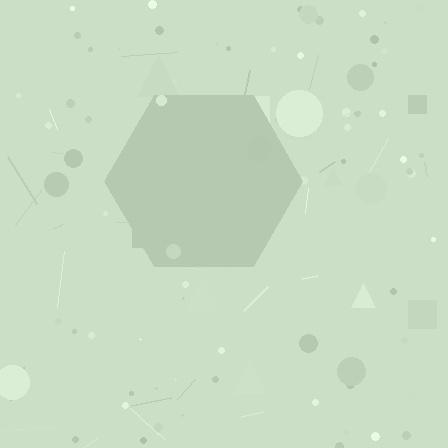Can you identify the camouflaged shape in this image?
The camouflaged shape is a hexagon.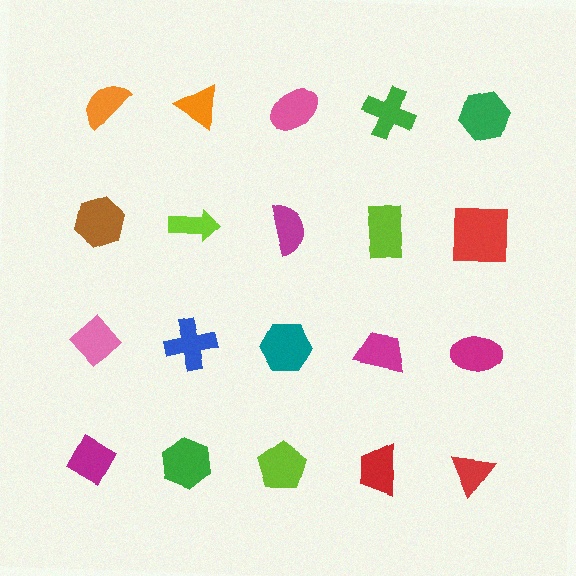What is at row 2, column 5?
A red square.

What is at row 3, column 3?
A teal hexagon.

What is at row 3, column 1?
A pink diamond.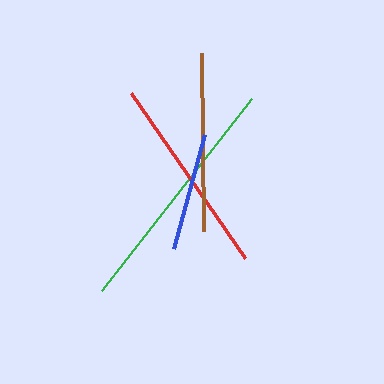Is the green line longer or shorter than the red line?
The green line is longer than the red line.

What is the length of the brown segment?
The brown segment is approximately 178 pixels long.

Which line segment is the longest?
The green line is the longest at approximately 244 pixels.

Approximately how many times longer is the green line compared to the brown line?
The green line is approximately 1.4 times the length of the brown line.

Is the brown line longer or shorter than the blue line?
The brown line is longer than the blue line.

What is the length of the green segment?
The green segment is approximately 244 pixels long.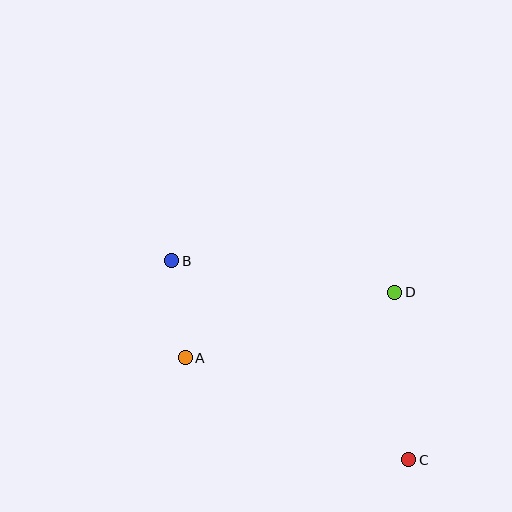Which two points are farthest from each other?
Points B and C are farthest from each other.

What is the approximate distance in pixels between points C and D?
The distance between C and D is approximately 168 pixels.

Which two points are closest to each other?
Points A and B are closest to each other.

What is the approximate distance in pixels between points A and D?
The distance between A and D is approximately 219 pixels.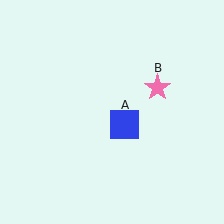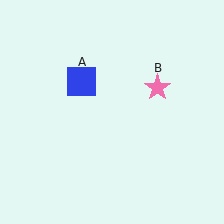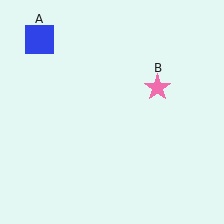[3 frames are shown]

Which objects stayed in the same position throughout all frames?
Pink star (object B) remained stationary.